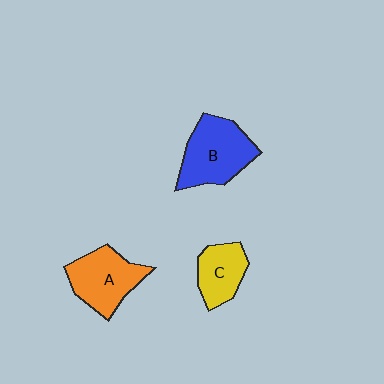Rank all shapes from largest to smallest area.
From largest to smallest: B (blue), A (orange), C (yellow).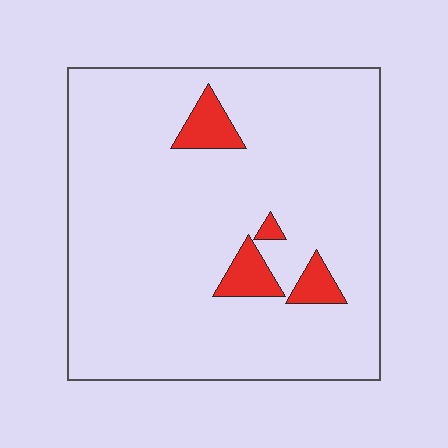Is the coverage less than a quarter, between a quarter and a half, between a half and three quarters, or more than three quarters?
Less than a quarter.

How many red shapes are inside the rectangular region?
4.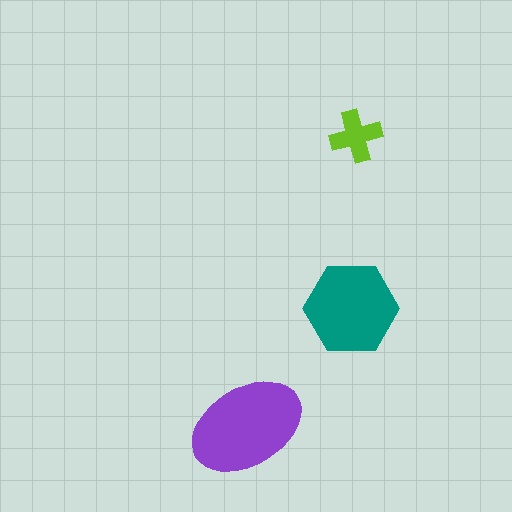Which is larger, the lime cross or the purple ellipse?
The purple ellipse.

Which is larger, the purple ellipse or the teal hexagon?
The purple ellipse.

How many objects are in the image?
There are 3 objects in the image.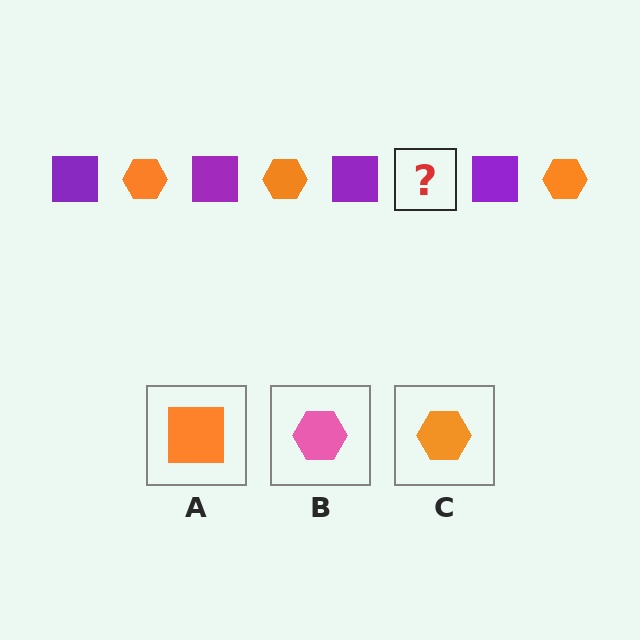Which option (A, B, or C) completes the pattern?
C.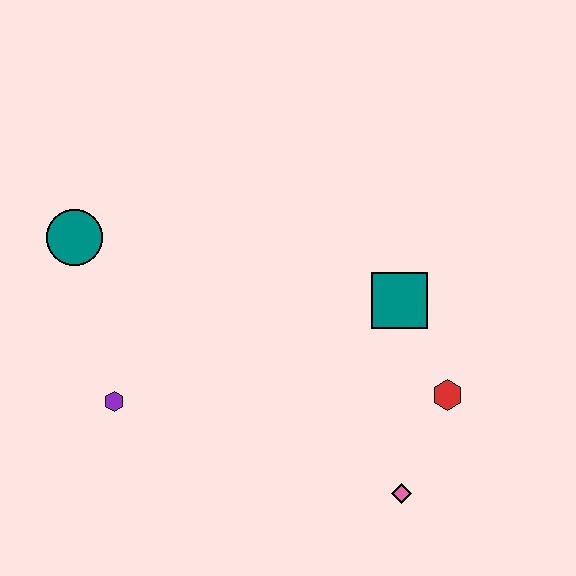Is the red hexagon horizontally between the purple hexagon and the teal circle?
No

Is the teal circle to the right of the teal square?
No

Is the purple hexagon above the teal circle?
No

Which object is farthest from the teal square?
The teal circle is farthest from the teal square.